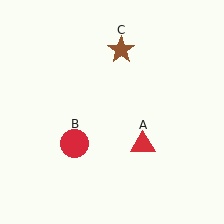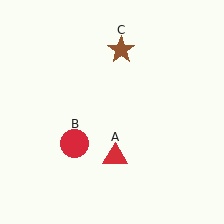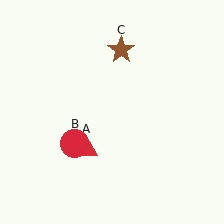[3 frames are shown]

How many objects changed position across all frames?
1 object changed position: red triangle (object A).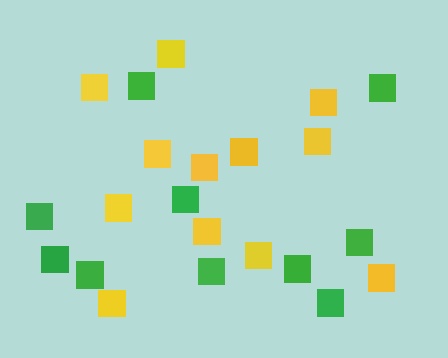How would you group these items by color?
There are 2 groups: one group of green squares (10) and one group of yellow squares (12).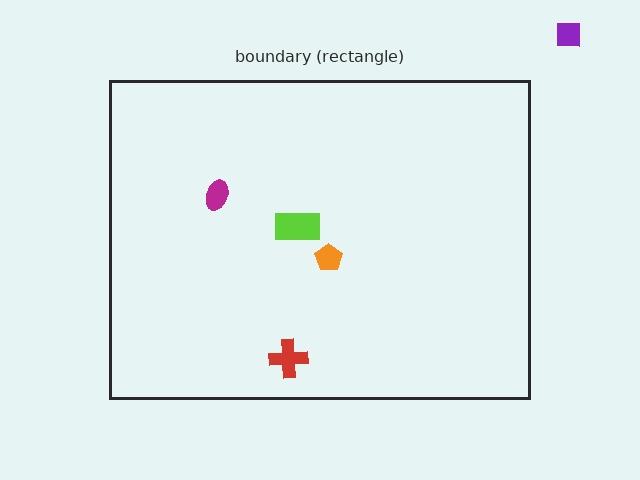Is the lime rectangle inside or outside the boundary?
Inside.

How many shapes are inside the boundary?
4 inside, 1 outside.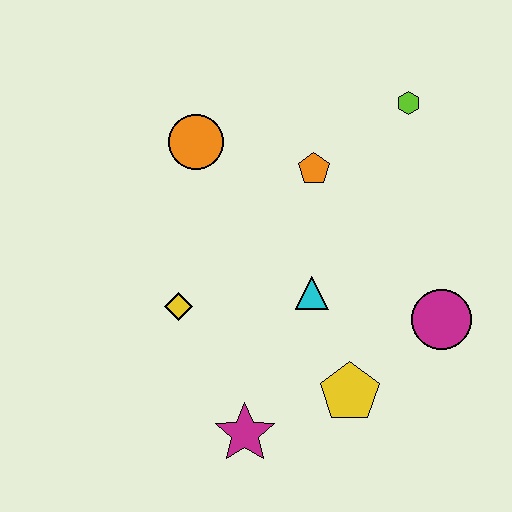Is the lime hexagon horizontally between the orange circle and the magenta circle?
Yes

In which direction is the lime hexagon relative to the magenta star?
The lime hexagon is above the magenta star.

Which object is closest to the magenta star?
The yellow pentagon is closest to the magenta star.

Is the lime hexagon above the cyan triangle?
Yes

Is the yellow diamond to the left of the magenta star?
Yes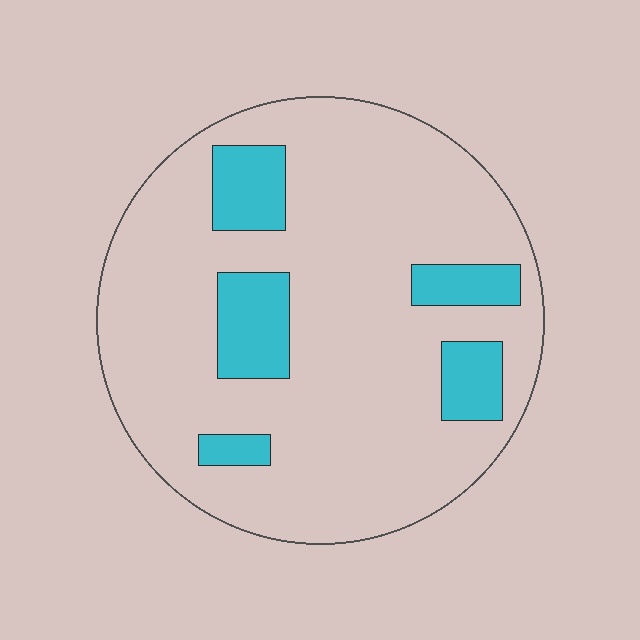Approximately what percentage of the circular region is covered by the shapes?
Approximately 15%.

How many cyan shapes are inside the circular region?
5.